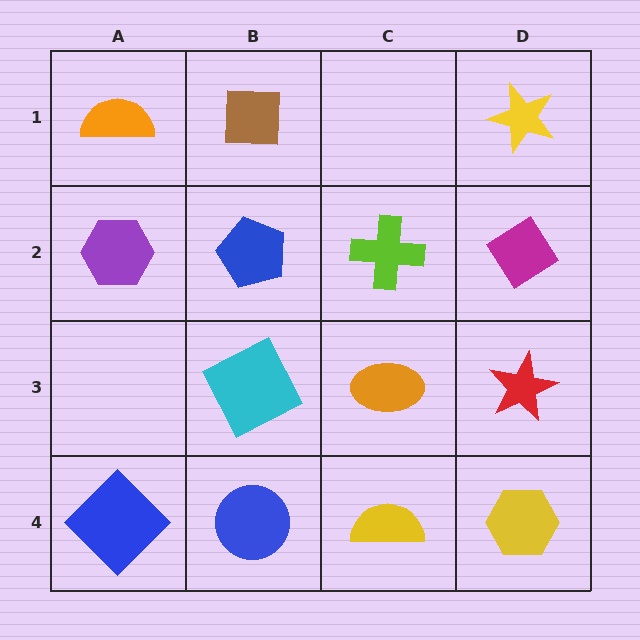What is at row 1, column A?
An orange semicircle.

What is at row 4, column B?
A blue circle.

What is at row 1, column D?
A yellow star.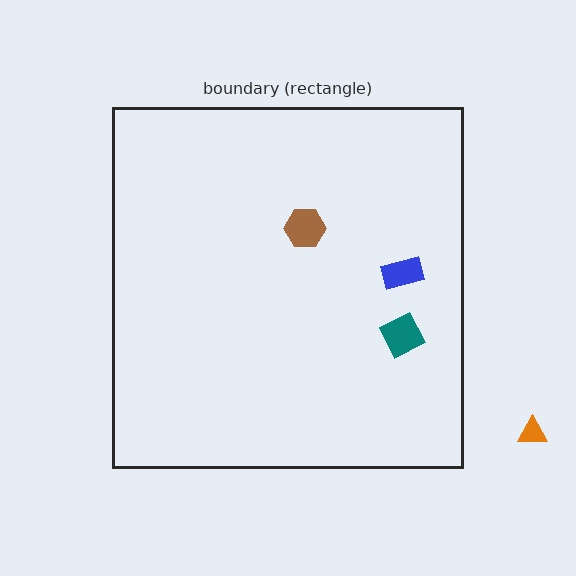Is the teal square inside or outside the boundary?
Inside.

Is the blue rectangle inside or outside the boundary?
Inside.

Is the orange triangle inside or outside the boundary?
Outside.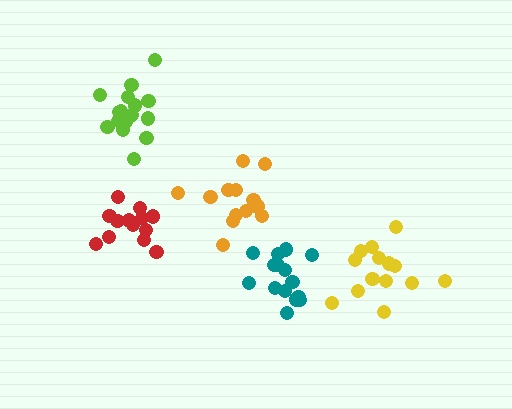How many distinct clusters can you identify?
There are 5 distinct clusters.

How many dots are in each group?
Group 1: 15 dots, Group 2: 13 dots, Group 3: 18 dots, Group 4: 14 dots, Group 5: 13 dots (73 total).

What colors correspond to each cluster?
The clusters are colored: teal, orange, lime, yellow, red.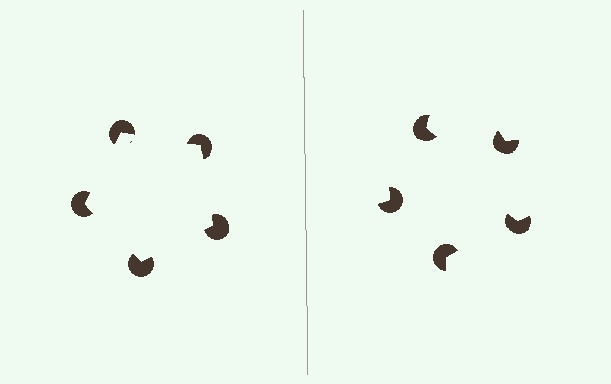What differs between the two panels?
The pac-man discs are positioned identically on both sides; only the wedge orientations differ. On the left they align to a pentagon; on the right they are misaligned.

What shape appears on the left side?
An illusory pentagon.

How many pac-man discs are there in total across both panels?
10 — 5 on each side.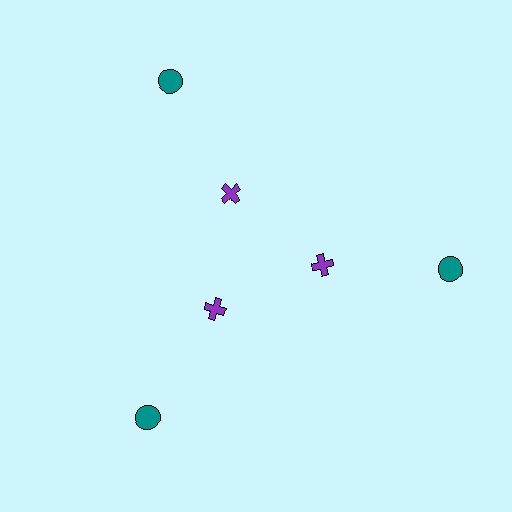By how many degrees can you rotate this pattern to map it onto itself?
The pattern maps onto itself every 120 degrees of rotation.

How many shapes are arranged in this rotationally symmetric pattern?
There are 6 shapes, arranged in 3 groups of 2.